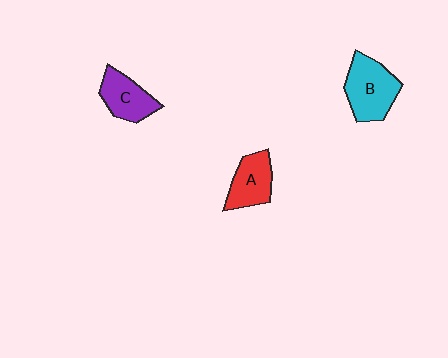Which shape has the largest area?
Shape B (cyan).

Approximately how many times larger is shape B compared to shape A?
Approximately 1.3 times.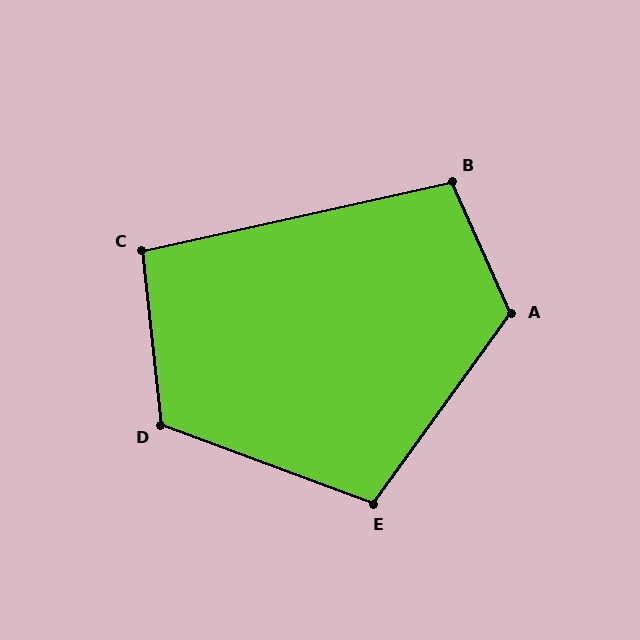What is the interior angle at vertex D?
Approximately 116 degrees (obtuse).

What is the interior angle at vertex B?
Approximately 102 degrees (obtuse).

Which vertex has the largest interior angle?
A, at approximately 120 degrees.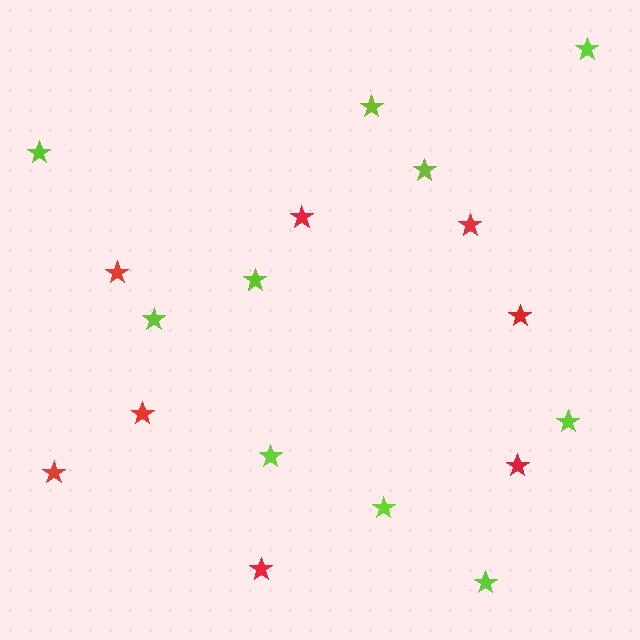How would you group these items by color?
There are 2 groups: one group of lime stars (10) and one group of red stars (8).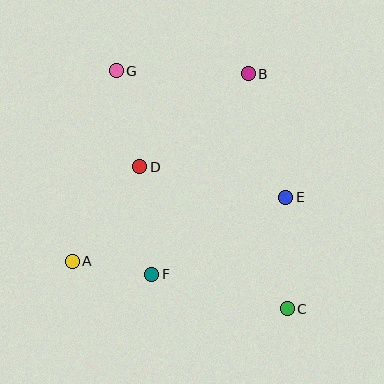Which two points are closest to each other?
Points A and F are closest to each other.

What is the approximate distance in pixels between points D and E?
The distance between D and E is approximately 149 pixels.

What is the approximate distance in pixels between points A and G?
The distance between A and G is approximately 196 pixels.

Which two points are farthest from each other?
Points C and G are farthest from each other.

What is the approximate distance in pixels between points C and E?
The distance between C and E is approximately 112 pixels.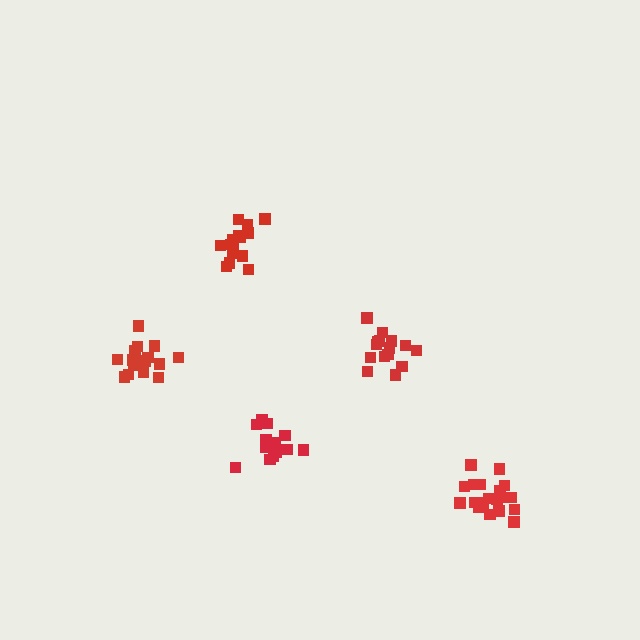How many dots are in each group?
Group 1: 15 dots, Group 2: 15 dots, Group 3: 16 dots, Group 4: 13 dots, Group 5: 19 dots (78 total).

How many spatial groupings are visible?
There are 5 spatial groupings.